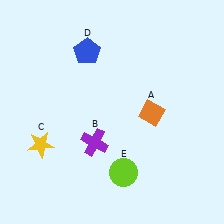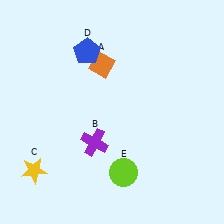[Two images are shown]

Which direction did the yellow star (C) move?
The yellow star (C) moved down.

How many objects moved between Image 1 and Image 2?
2 objects moved between the two images.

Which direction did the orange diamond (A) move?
The orange diamond (A) moved left.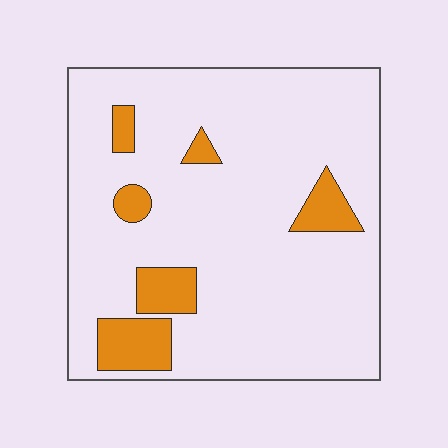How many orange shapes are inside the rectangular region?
6.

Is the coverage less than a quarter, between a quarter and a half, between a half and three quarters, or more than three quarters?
Less than a quarter.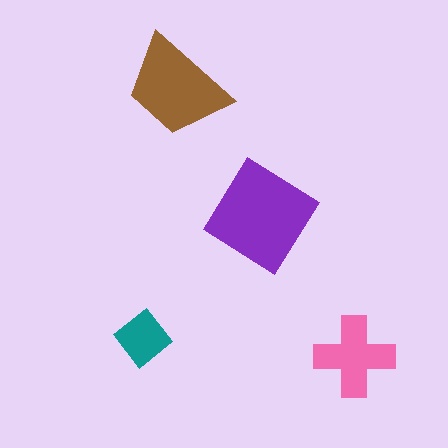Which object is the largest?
The purple diamond.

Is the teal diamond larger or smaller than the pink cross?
Smaller.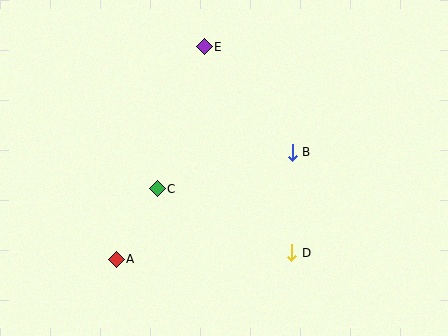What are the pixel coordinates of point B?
Point B is at (292, 152).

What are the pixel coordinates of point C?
Point C is at (157, 189).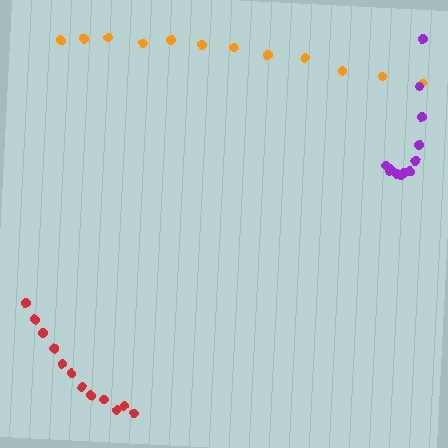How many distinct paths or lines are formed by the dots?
There are 3 distinct paths.